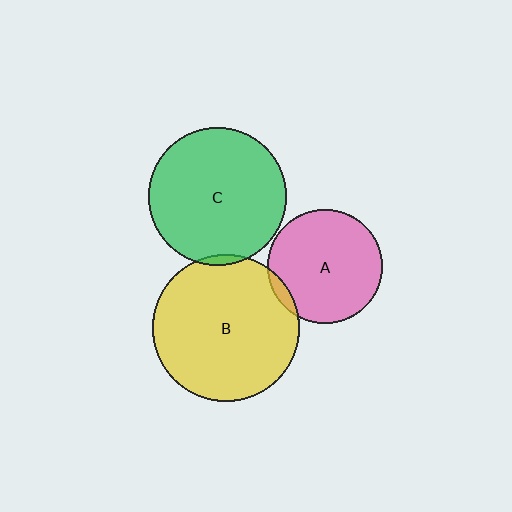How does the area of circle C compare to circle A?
Approximately 1.5 times.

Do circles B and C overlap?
Yes.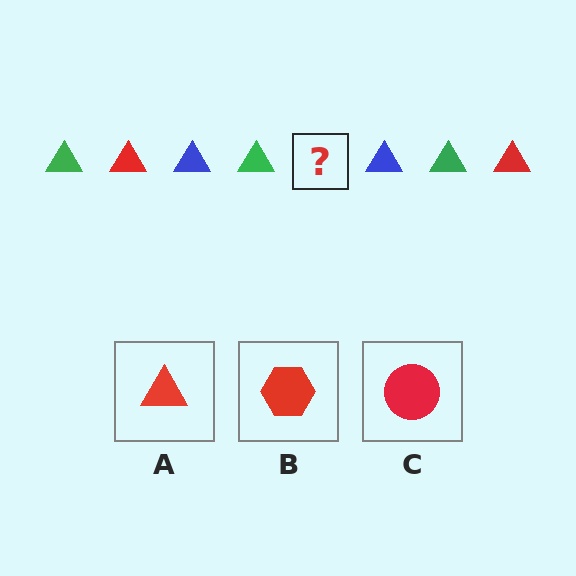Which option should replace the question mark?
Option A.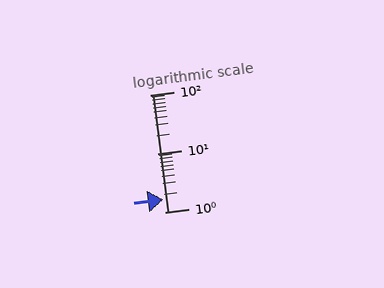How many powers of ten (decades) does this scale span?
The scale spans 2 decades, from 1 to 100.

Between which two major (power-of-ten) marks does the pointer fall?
The pointer is between 1 and 10.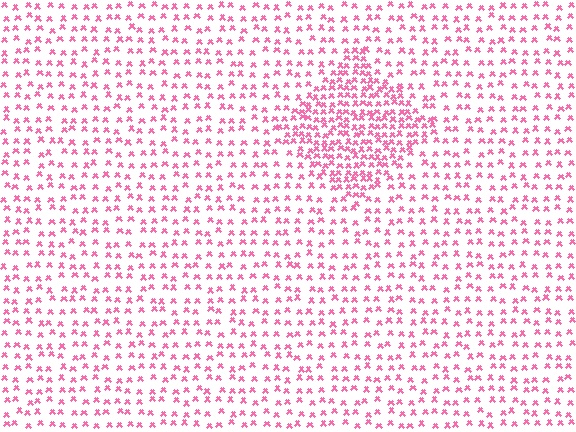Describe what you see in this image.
The image contains small pink elements arranged at two different densities. A diamond-shaped region is visible where the elements are more densely packed than the surrounding area.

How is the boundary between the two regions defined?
The boundary is defined by a change in element density (approximately 2.2x ratio). All elements are the same color, size, and shape.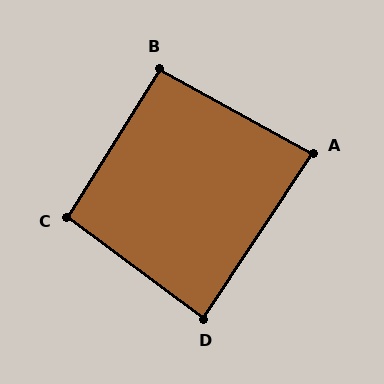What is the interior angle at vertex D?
Approximately 87 degrees (approximately right).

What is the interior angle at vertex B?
Approximately 93 degrees (approximately right).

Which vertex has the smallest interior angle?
A, at approximately 85 degrees.